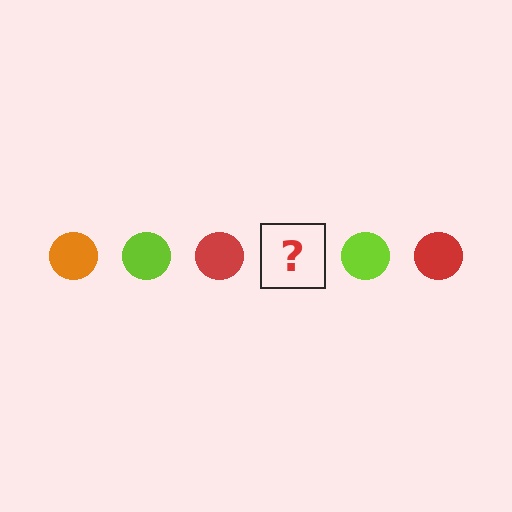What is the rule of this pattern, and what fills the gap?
The rule is that the pattern cycles through orange, lime, red circles. The gap should be filled with an orange circle.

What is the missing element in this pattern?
The missing element is an orange circle.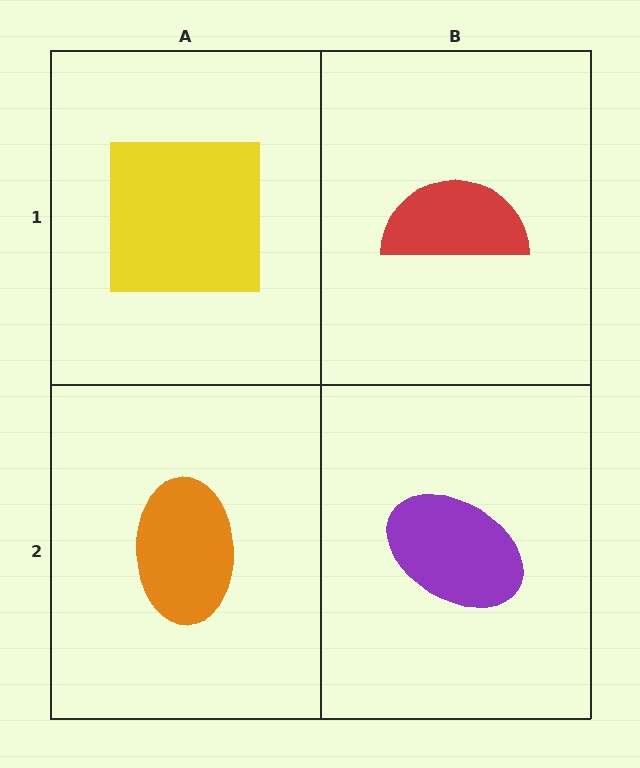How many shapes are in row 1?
2 shapes.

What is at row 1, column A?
A yellow square.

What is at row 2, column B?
A purple ellipse.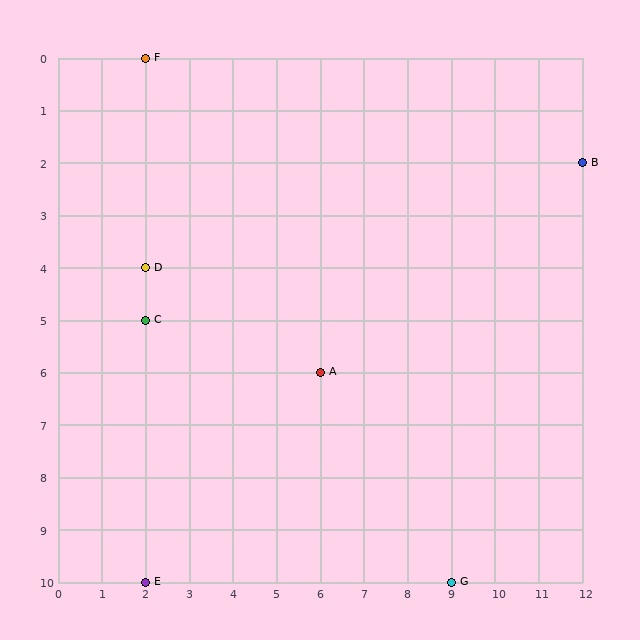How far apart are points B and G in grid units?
Points B and G are 3 columns and 8 rows apart (about 8.5 grid units diagonally).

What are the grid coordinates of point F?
Point F is at grid coordinates (2, 0).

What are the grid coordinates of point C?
Point C is at grid coordinates (2, 5).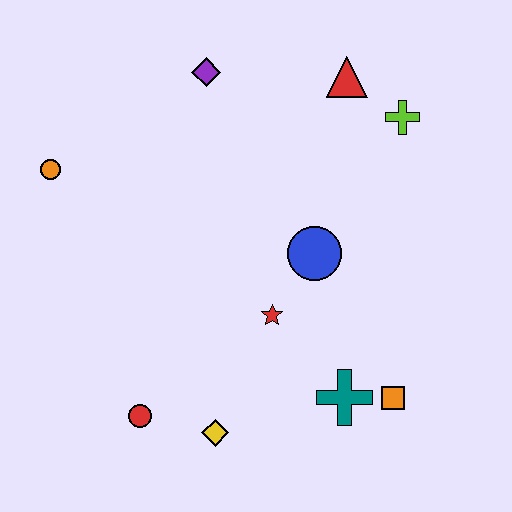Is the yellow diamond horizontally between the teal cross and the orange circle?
Yes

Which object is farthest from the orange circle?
The orange square is farthest from the orange circle.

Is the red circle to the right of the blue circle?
No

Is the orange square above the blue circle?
No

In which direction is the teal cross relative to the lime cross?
The teal cross is below the lime cross.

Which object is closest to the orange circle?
The purple diamond is closest to the orange circle.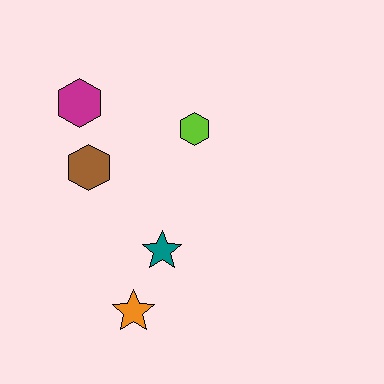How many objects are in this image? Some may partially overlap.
There are 5 objects.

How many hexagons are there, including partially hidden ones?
There are 3 hexagons.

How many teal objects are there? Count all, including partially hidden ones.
There is 1 teal object.